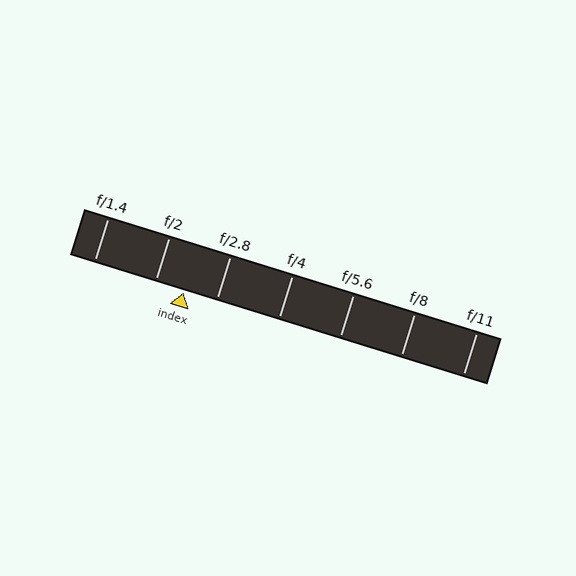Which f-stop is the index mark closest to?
The index mark is closest to f/2.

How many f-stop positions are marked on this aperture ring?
There are 7 f-stop positions marked.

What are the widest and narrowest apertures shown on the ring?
The widest aperture shown is f/1.4 and the narrowest is f/11.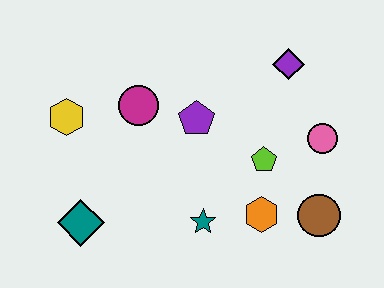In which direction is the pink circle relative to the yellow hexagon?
The pink circle is to the right of the yellow hexagon.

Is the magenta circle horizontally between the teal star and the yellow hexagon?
Yes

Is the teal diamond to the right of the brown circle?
No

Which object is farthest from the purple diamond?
The teal diamond is farthest from the purple diamond.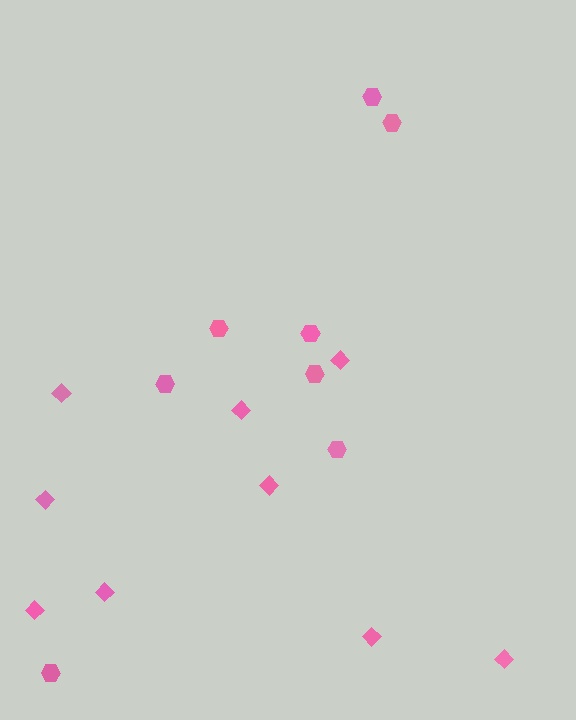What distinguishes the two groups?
There are 2 groups: one group of diamonds (9) and one group of hexagons (8).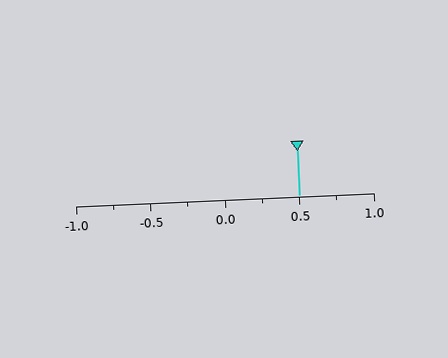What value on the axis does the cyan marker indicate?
The marker indicates approximately 0.5.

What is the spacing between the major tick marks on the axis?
The major ticks are spaced 0.5 apart.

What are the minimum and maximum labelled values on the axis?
The axis runs from -1.0 to 1.0.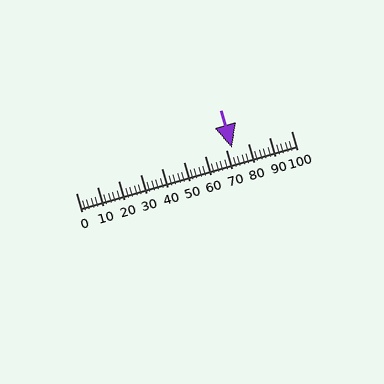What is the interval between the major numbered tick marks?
The major tick marks are spaced 10 units apart.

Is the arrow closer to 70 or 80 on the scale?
The arrow is closer to 70.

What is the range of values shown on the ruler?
The ruler shows values from 0 to 100.